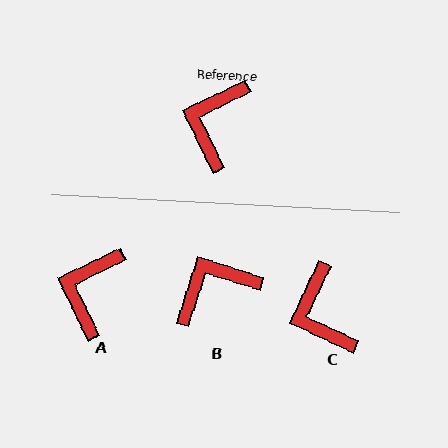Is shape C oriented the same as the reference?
No, it is off by about 39 degrees.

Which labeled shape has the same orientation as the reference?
A.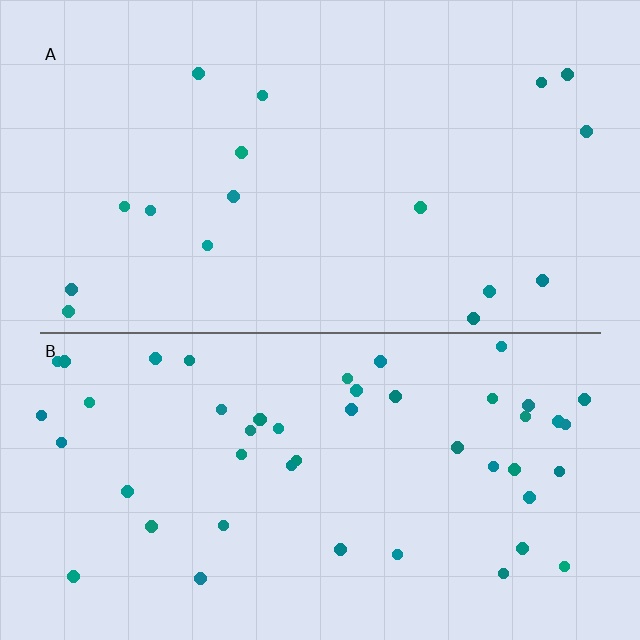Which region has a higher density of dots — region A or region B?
B (the bottom).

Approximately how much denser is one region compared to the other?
Approximately 2.9× — region B over region A.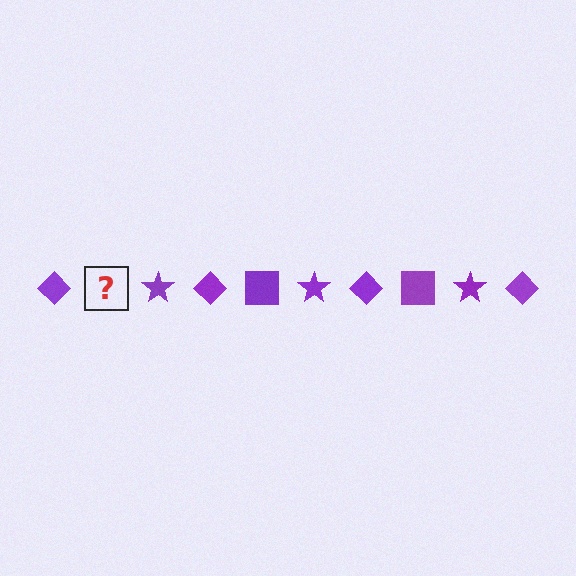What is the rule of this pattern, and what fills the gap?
The rule is that the pattern cycles through diamond, square, star shapes in purple. The gap should be filled with a purple square.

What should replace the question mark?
The question mark should be replaced with a purple square.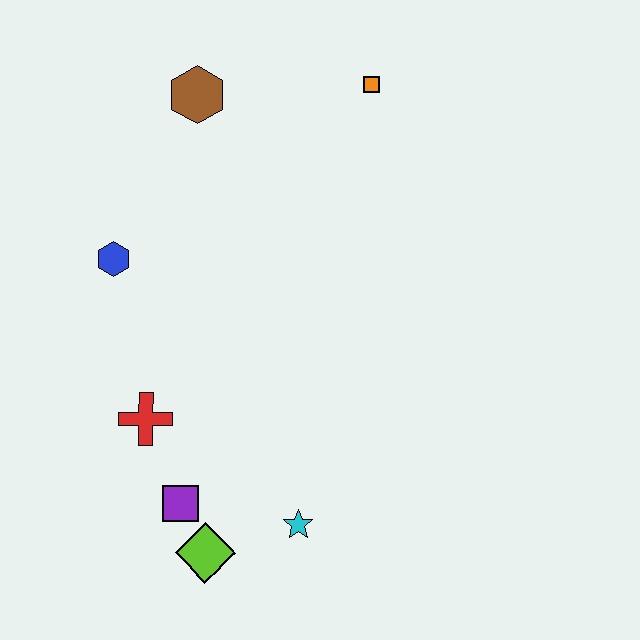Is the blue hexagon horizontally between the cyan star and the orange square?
No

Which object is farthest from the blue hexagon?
The cyan star is farthest from the blue hexagon.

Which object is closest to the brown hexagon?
The orange square is closest to the brown hexagon.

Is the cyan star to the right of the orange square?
No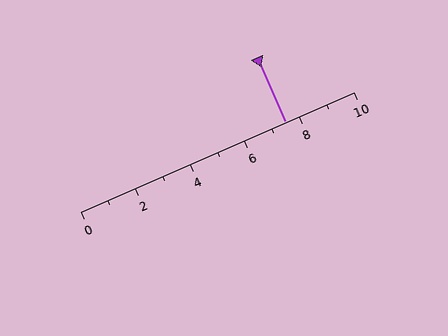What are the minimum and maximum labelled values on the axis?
The axis runs from 0 to 10.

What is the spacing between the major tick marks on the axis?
The major ticks are spaced 2 apart.